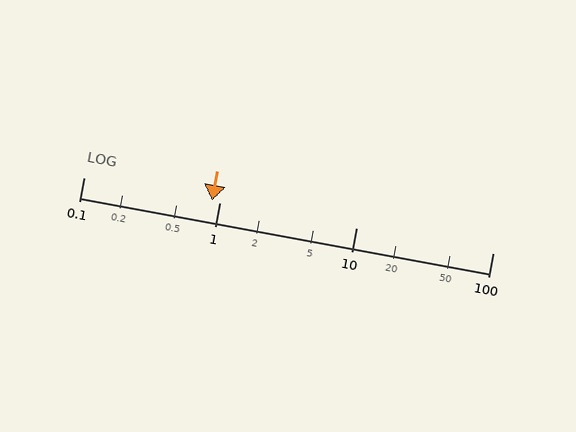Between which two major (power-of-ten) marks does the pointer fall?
The pointer is between 0.1 and 1.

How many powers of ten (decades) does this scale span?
The scale spans 3 decades, from 0.1 to 100.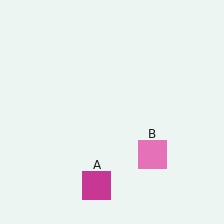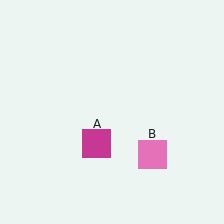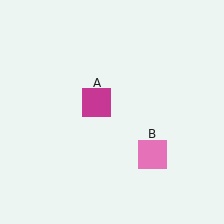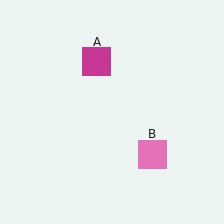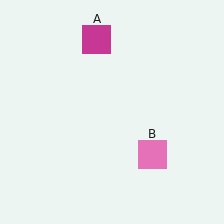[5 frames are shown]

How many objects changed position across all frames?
1 object changed position: magenta square (object A).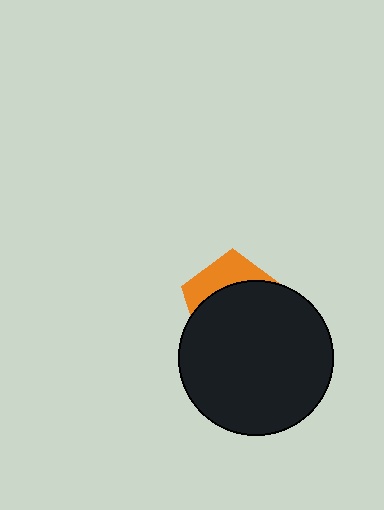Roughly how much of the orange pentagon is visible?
A small part of it is visible (roughly 32%).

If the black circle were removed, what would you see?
You would see the complete orange pentagon.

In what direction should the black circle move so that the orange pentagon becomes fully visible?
The black circle should move down. That is the shortest direction to clear the overlap and leave the orange pentagon fully visible.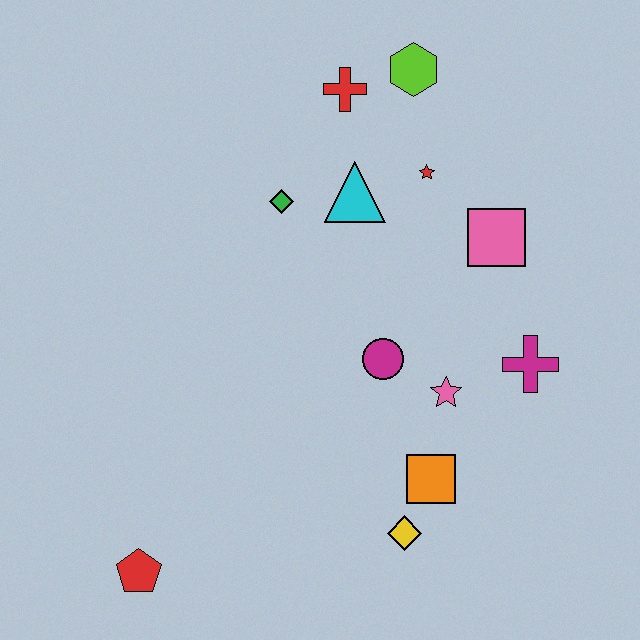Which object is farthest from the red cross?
The red pentagon is farthest from the red cross.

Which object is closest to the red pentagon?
The yellow diamond is closest to the red pentagon.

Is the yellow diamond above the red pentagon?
Yes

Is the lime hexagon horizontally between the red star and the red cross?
Yes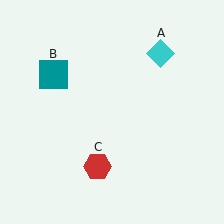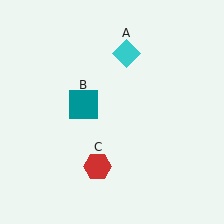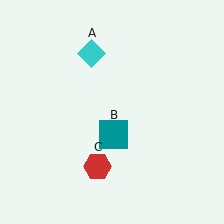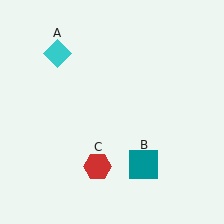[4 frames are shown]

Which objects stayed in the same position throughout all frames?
Red hexagon (object C) remained stationary.